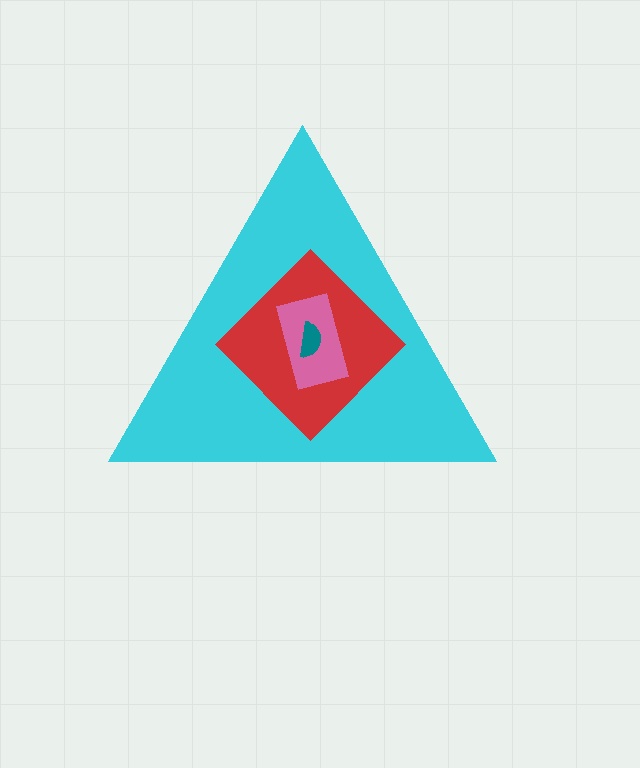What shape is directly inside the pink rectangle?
The teal semicircle.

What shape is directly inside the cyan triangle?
The red diamond.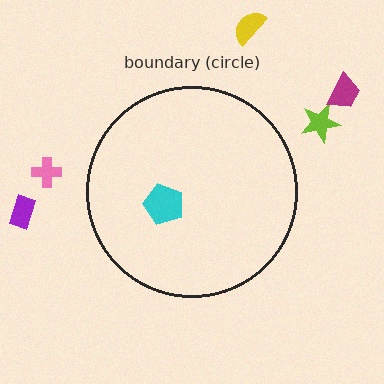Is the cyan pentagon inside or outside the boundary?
Inside.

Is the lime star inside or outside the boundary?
Outside.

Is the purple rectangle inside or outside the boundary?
Outside.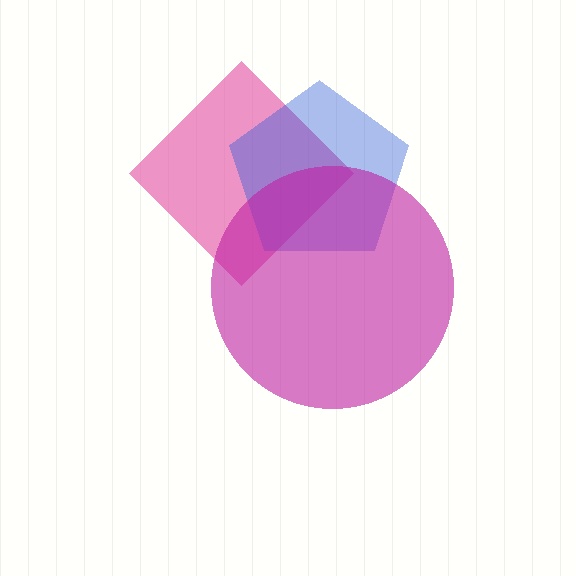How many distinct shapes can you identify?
There are 3 distinct shapes: a pink diamond, a blue pentagon, a magenta circle.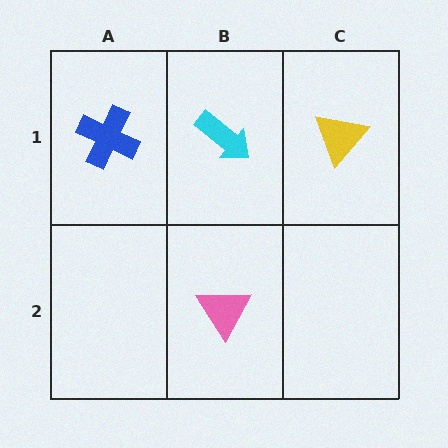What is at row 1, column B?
A cyan arrow.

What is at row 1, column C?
A yellow triangle.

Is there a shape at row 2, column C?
No, that cell is empty.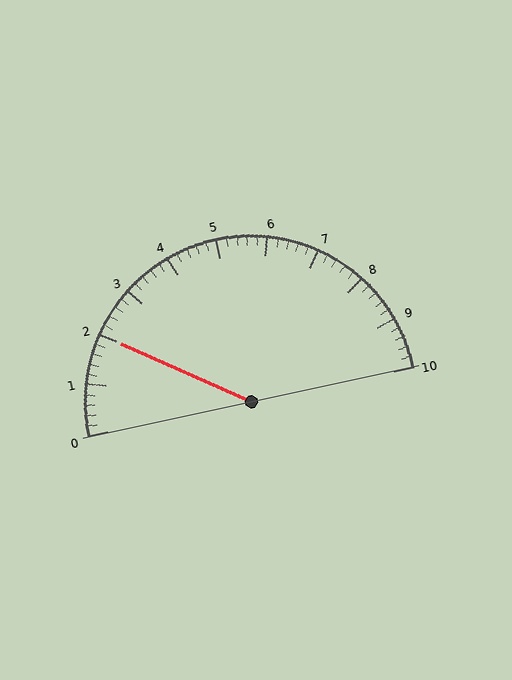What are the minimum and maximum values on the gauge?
The gauge ranges from 0 to 10.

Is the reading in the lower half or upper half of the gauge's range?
The reading is in the lower half of the range (0 to 10).